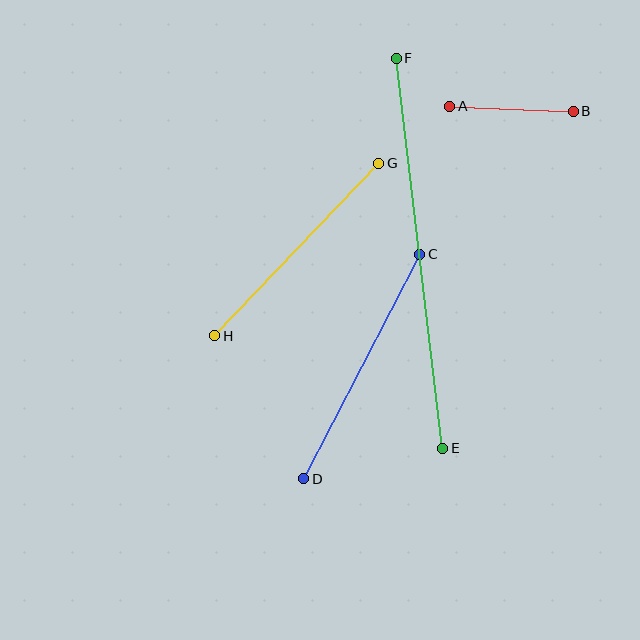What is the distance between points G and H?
The distance is approximately 238 pixels.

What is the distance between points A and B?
The distance is approximately 123 pixels.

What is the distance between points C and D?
The distance is approximately 253 pixels.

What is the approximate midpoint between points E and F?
The midpoint is at approximately (420, 253) pixels.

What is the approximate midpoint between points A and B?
The midpoint is at approximately (512, 109) pixels.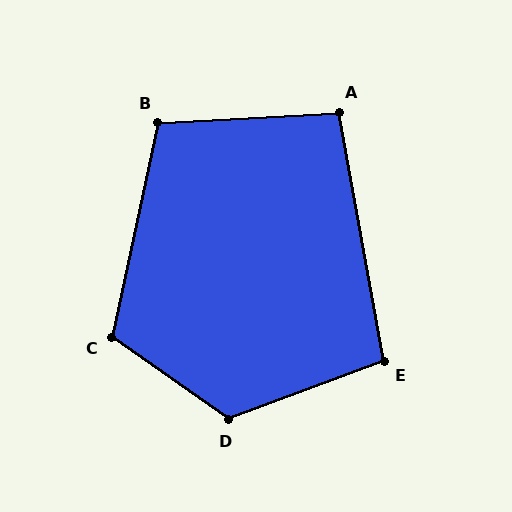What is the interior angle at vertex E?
Approximately 100 degrees (obtuse).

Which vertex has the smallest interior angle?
A, at approximately 97 degrees.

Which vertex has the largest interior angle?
D, at approximately 124 degrees.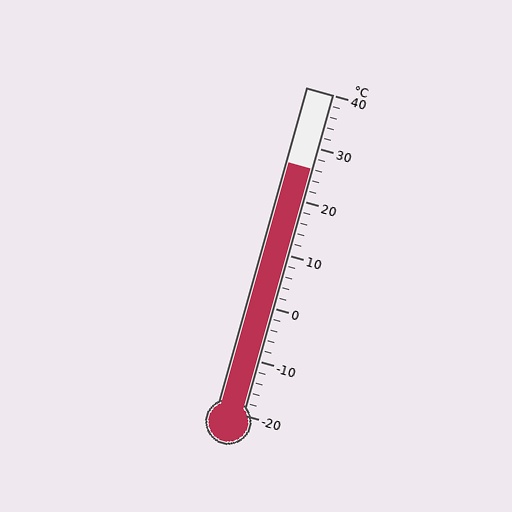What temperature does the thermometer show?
The thermometer shows approximately 26°C.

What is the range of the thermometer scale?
The thermometer scale ranges from -20°C to 40°C.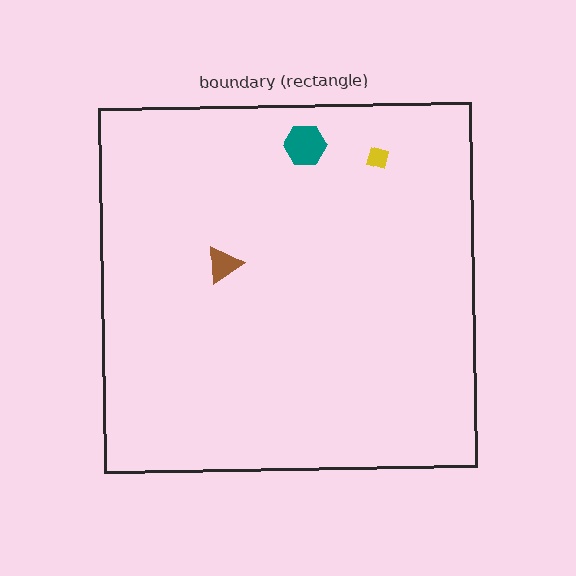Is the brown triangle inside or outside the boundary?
Inside.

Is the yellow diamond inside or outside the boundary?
Inside.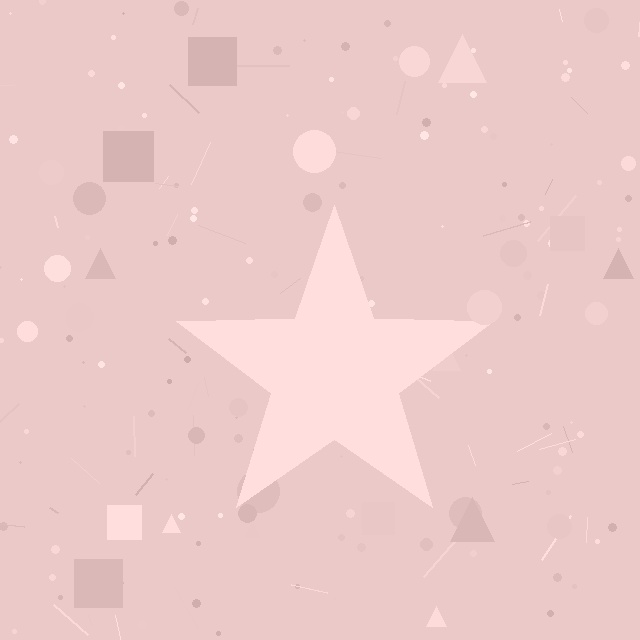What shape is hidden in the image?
A star is hidden in the image.